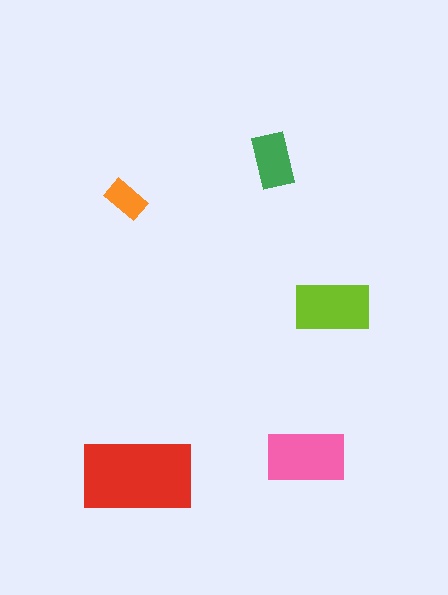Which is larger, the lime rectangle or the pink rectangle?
The pink one.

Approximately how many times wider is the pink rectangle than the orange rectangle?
About 2 times wider.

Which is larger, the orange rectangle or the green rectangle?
The green one.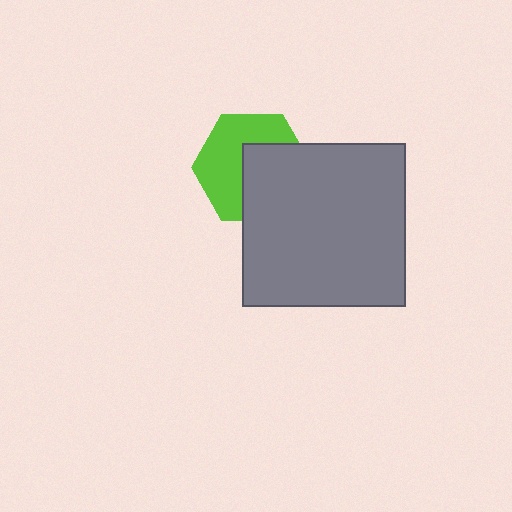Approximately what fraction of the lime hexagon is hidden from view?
Roughly 47% of the lime hexagon is hidden behind the gray square.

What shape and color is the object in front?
The object in front is a gray square.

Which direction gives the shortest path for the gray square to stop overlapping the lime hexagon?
Moving toward the lower-right gives the shortest separation.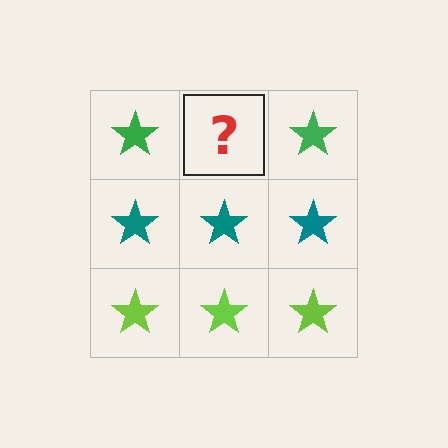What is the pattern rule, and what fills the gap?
The rule is that each row has a consistent color. The gap should be filled with a green star.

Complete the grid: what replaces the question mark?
The question mark should be replaced with a green star.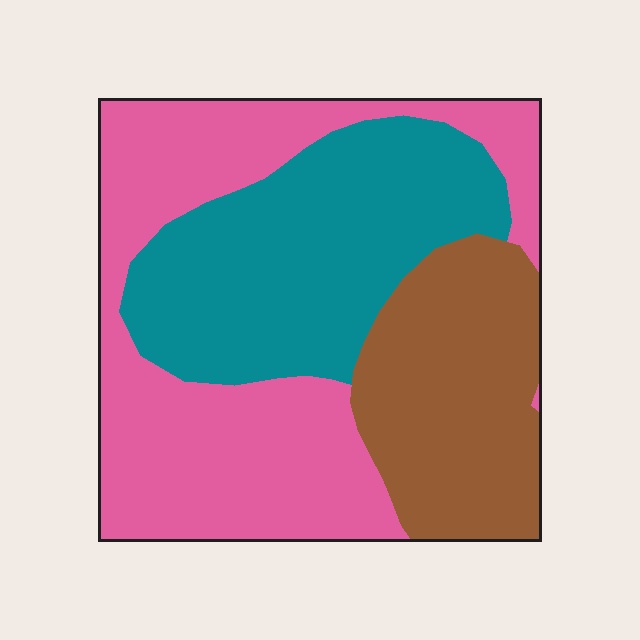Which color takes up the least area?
Brown, at roughly 25%.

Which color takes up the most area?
Pink, at roughly 45%.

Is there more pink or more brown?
Pink.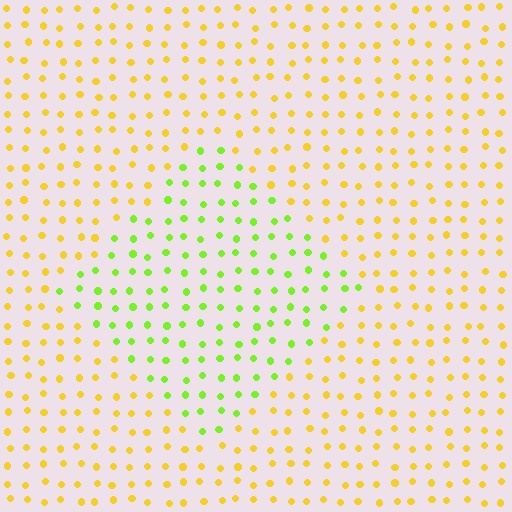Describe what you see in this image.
The image is filled with small yellow elements in a uniform arrangement. A diamond-shaped region is visible where the elements are tinted to a slightly different hue, forming a subtle color boundary.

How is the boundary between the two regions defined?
The boundary is defined purely by a slight shift in hue (about 48 degrees). Spacing, size, and orientation are identical on both sides.